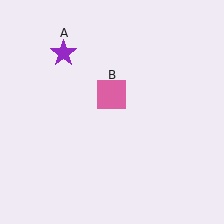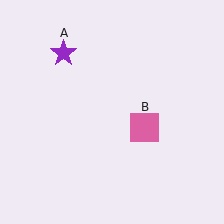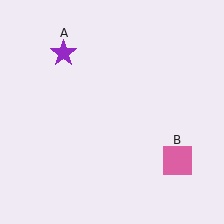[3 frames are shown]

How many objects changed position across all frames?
1 object changed position: pink square (object B).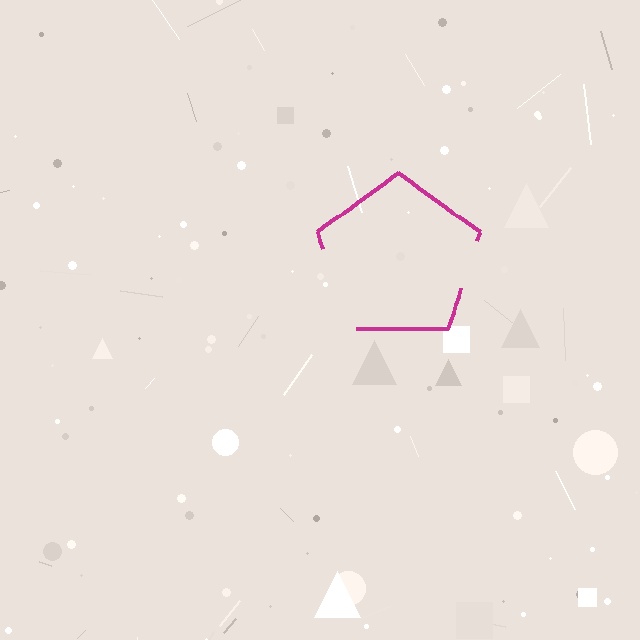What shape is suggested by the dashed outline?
The dashed outline suggests a pentagon.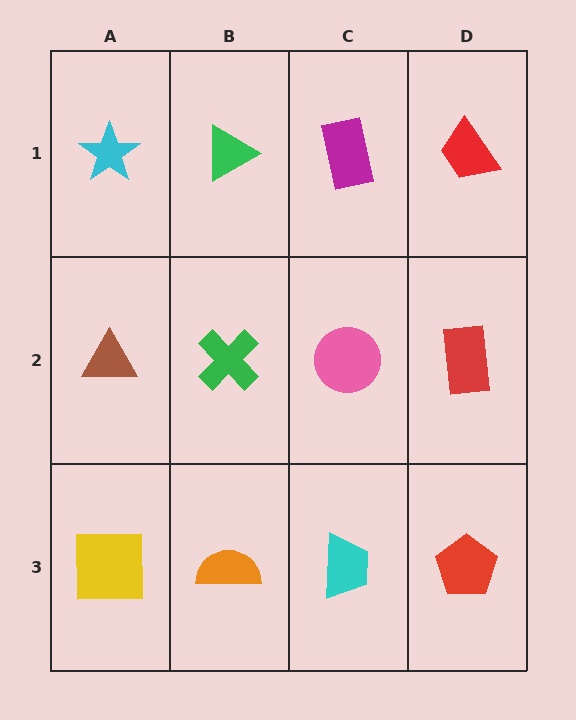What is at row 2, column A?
A brown triangle.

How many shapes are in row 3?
4 shapes.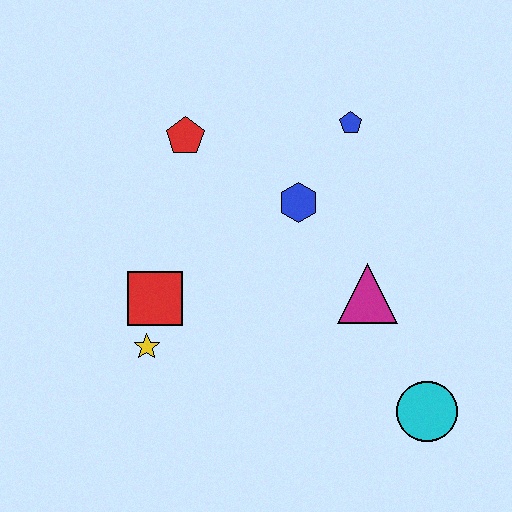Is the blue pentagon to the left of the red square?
No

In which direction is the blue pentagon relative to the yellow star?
The blue pentagon is above the yellow star.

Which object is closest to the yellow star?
The red square is closest to the yellow star.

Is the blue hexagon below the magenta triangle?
No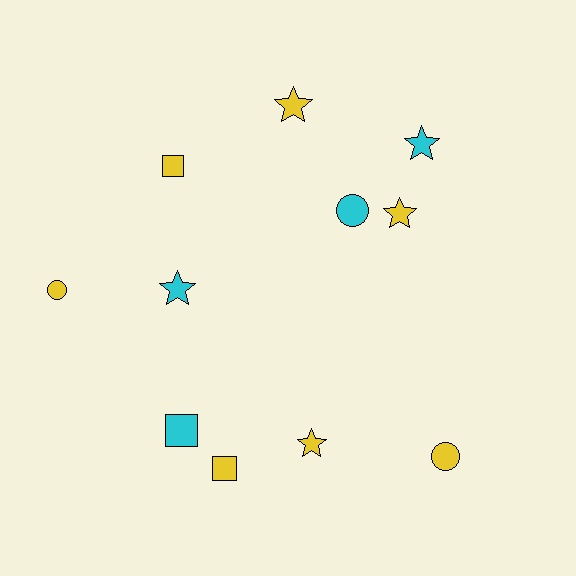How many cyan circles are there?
There is 1 cyan circle.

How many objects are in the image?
There are 11 objects.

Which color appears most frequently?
Yellow, with 7 objects.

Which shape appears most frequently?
Star, with 5 objects.